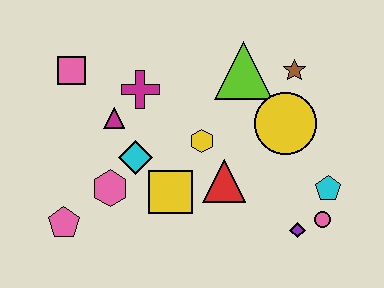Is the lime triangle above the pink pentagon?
Yes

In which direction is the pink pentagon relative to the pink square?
The pink pentagon is below the pink square.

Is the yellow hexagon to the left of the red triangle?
Yes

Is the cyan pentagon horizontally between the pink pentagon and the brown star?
No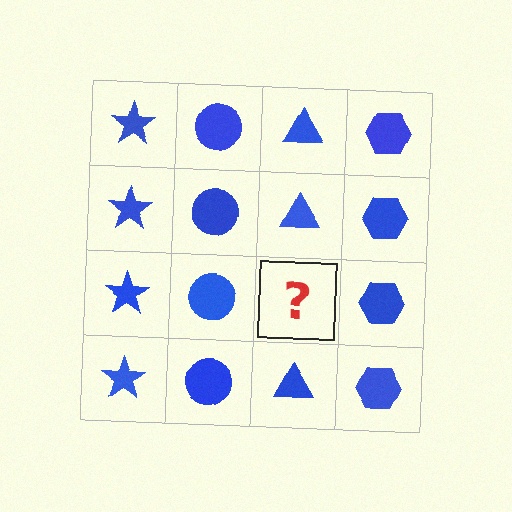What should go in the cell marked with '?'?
The missing cell should contain a blue triangle.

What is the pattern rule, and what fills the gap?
The rule is that each column has a consistent shape. The gap should be filled with a blue triangle.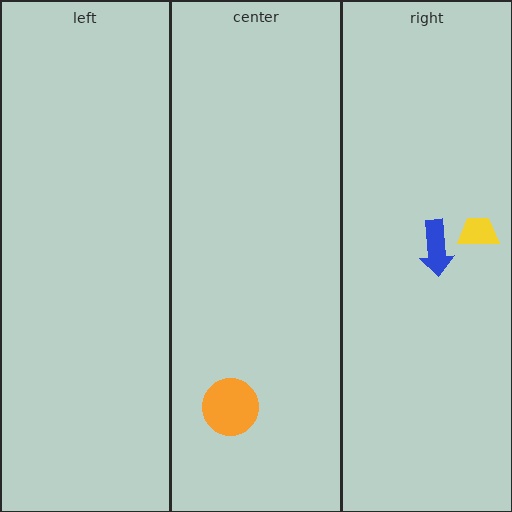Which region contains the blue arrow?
The right region.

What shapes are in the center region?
The orange circle.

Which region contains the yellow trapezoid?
The right region.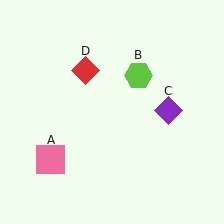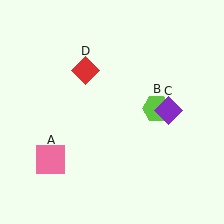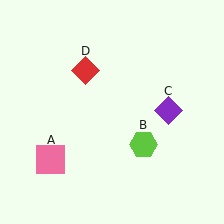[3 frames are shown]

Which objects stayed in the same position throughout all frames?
Pink square (object A) and purple diamond (object C) and red diamond (object D) remained stationary.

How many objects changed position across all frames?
1 object changed position: lime hexagon (object B).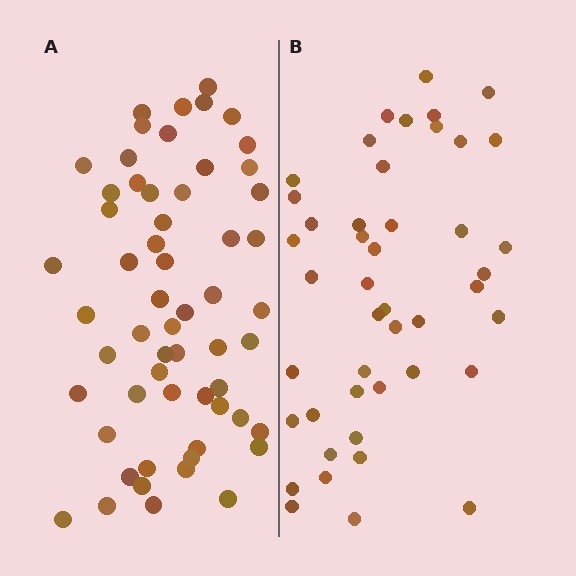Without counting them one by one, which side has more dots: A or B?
Region A (the left region) has more dots.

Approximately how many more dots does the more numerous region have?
Region A has approximately 15 more dots than region B.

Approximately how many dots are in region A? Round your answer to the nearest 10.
About 60 dots. (The exact count is 58, which rounds to 60.)